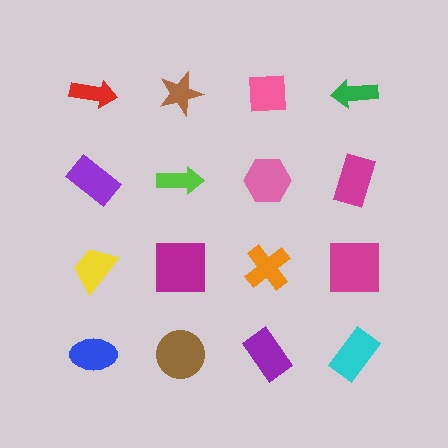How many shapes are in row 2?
4 shapes.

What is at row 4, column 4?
A cyan rectangle.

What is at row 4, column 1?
A blue ellipse.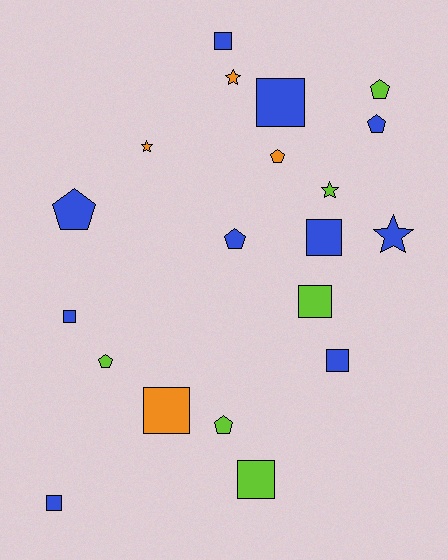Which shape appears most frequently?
Square, with 9 objects.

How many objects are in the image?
There are 20 objects.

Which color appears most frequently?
Blue, with 10 objects.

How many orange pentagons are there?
There is 1 orange pentagon.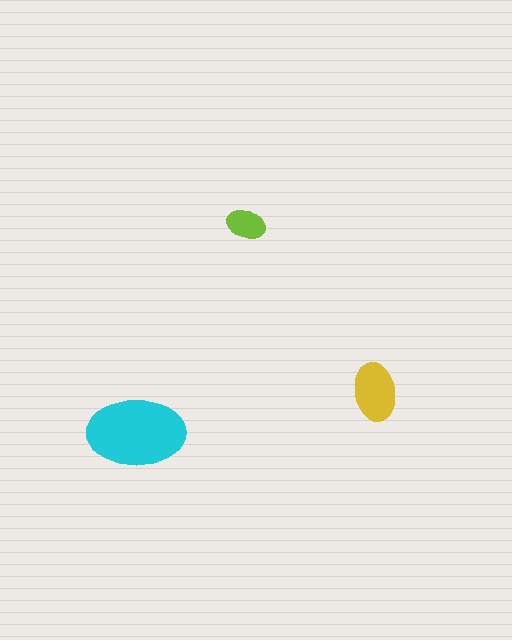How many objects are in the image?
There are 3 objects in the image.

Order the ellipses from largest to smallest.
the cyan one, the yellow one, the lime one.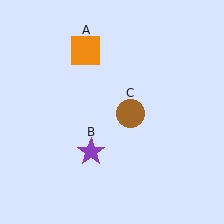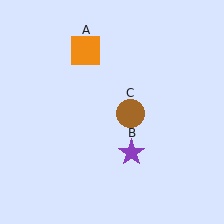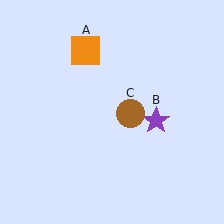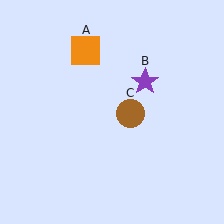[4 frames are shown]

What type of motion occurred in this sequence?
The purple star (object B) rotated counterclockwise around the center of the scene.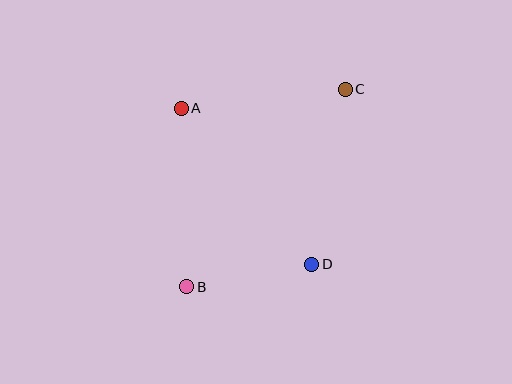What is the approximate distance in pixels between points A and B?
The distance between A and B is approximately 179 pixels.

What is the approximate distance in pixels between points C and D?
The distance between C and D is approximately 178 pixels.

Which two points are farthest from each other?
Points B and C are farthest from each other.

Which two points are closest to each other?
Points B and D are closest to each other.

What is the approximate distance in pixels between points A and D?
The distance between A and D is approximately 203 pixels.